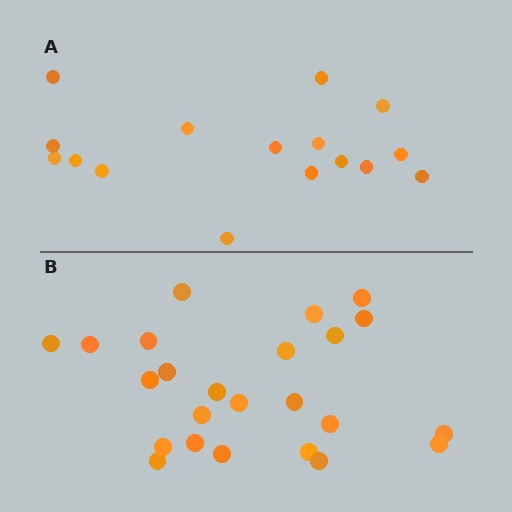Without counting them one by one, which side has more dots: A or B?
Region B (the bottom region) has more dots.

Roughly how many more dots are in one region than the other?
Region B has roughly 8 or so more dots than region A.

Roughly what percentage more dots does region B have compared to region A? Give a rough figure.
About 50% more.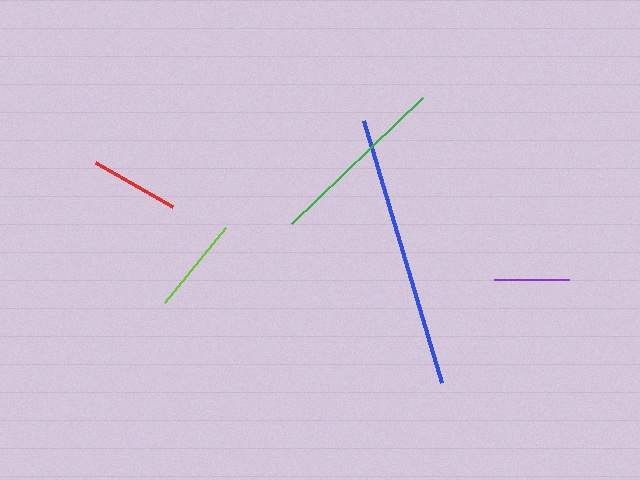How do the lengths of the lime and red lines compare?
The lime and red lines are approximately the same length.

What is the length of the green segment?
The green segment is approximately 182 pixels long.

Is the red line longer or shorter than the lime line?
The lime line is longer than the red line.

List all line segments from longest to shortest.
From longest to shortest: blue, green, lime, red, purple.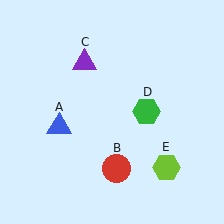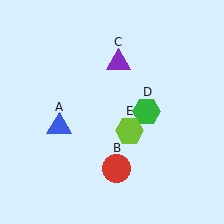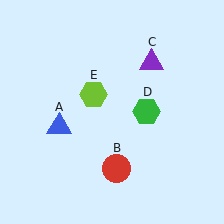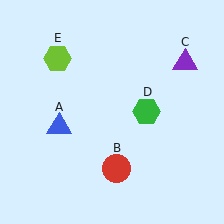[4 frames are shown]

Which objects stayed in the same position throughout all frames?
Blue triangle (object A) and red circle (object B) and green hexagon (object D) remained stationary.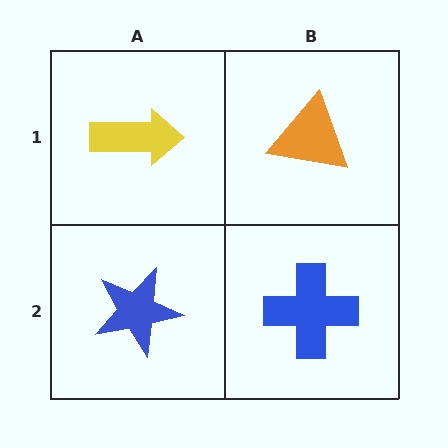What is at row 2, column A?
A blue star.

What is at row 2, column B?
A blue cross.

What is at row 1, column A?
A yellow arrow.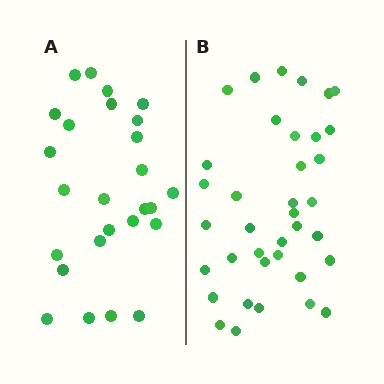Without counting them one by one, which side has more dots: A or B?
Region B (the right region) has more dots.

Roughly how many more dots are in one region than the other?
Region B has roughly 12 or so more dots than region A.